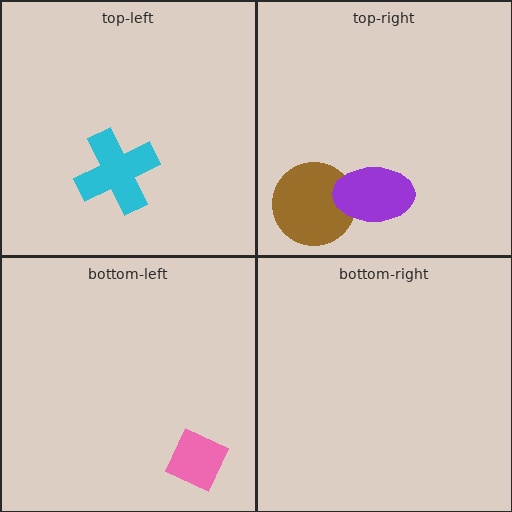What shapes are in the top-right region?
The brown circle, the purple ellipse.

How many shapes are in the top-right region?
2.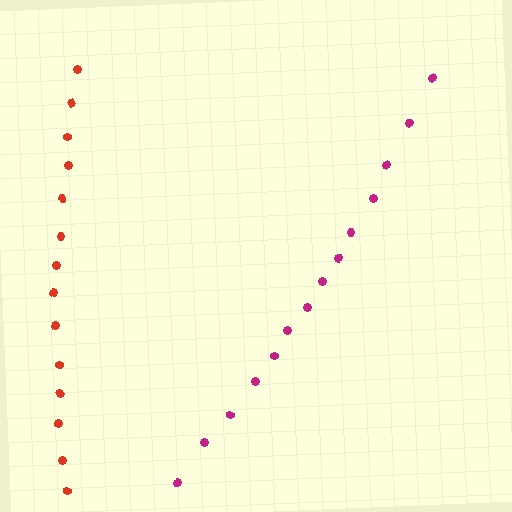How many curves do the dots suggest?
There are 2 distinct paths.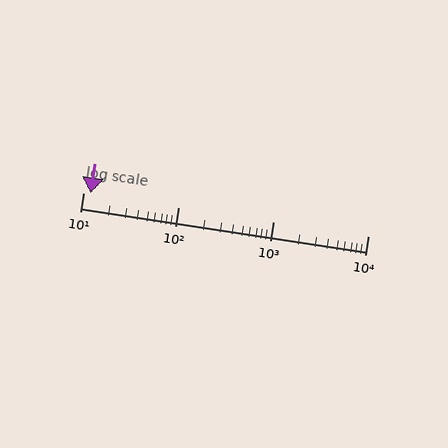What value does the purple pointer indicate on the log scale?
The pointer indicates approximately 12.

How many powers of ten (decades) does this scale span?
The scale spans 3 decades, from 10 to 10000.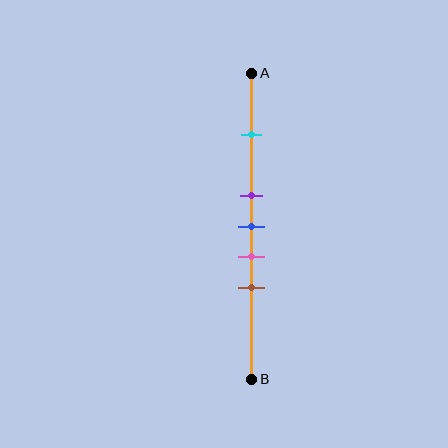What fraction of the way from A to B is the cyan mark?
The cyan mark is approximately 20% (0.2) of the way from A to B.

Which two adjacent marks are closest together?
The purple and blue marks are the closest adjacent pair.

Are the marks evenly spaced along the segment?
No, the marks are not evenly spaced.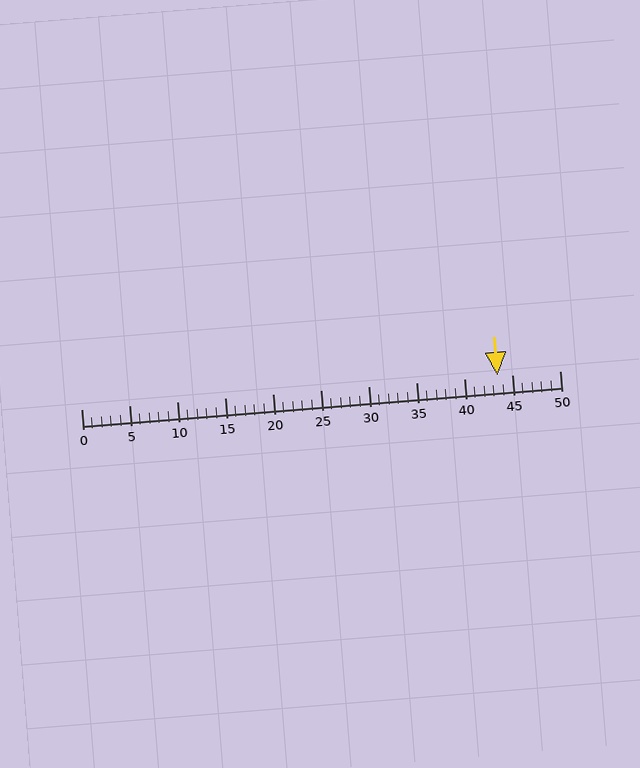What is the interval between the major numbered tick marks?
The major tick marks are spaced 5 units apart.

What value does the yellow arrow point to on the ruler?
The yellow arrow points to approximately 44.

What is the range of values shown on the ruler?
The ruler shows values from 0 to 50.